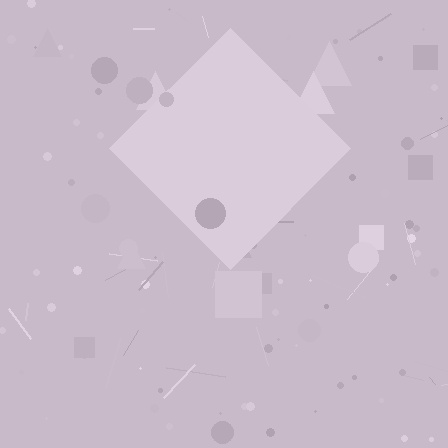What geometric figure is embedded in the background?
A diamond is embedded in the background.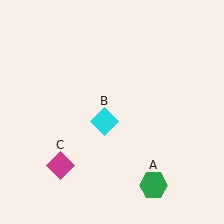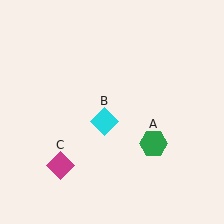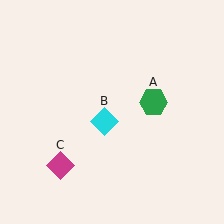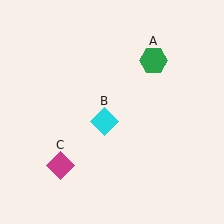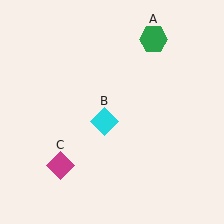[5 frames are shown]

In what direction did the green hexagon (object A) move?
The green hexagon (object A) moved up.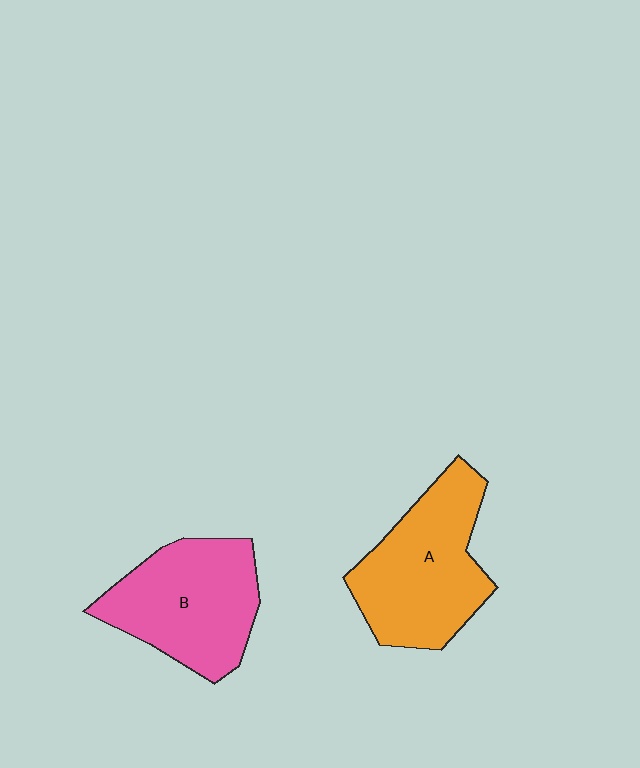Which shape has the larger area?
Shape A (orange).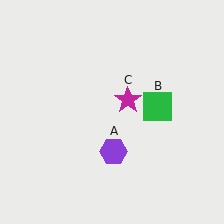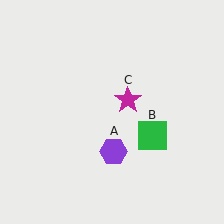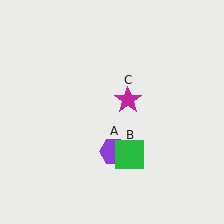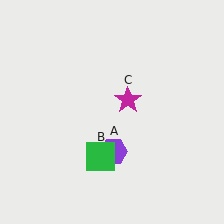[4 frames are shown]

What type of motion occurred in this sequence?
The green square (object B) rotated clockwise around the center of the scene.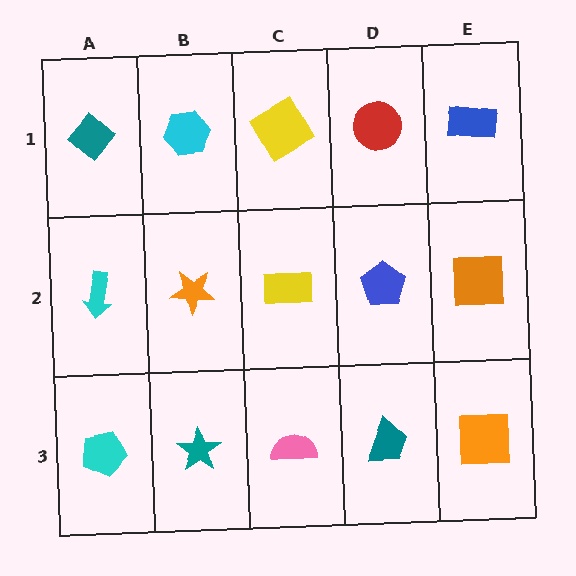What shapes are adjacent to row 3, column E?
An orange square (row 2, column E), a teal trapezoid (row 3, column D).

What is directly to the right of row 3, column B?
A pink semicircle.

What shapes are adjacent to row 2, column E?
A blue rectangle (row 1, column E), an orange square (row 3, column E), a blue pentagon (row 2, column D).